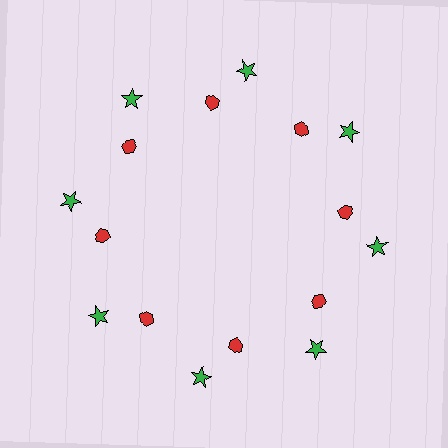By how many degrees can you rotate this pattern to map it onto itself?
The pattern maps onto itself every 45 degrees of rotation.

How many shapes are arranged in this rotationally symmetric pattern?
There are 16 shapes, arranged in 8 groups of 2.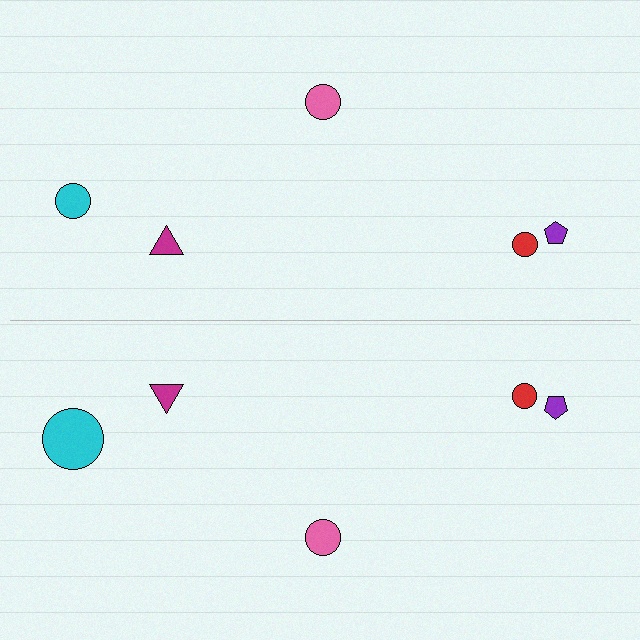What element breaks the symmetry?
The cyan circle on the bottom side has a different size than its mirror counterpart.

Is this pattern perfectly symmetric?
No, the pattern is not perfectly symmetric. The cyan circle on the bottom side has a different size than its mirror counterpart.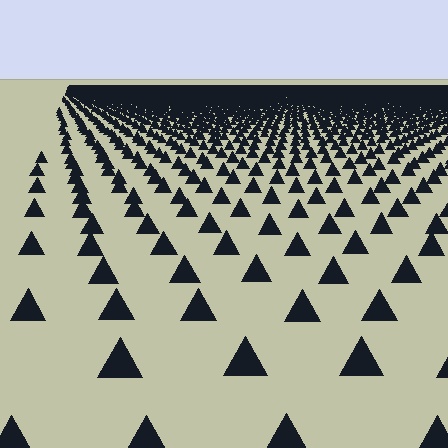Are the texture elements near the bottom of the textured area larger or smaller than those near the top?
Larger. Near the bottom, elements are closer to the viewer and appear at a bigger on-screen size.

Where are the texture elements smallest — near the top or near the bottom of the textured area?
Near the top.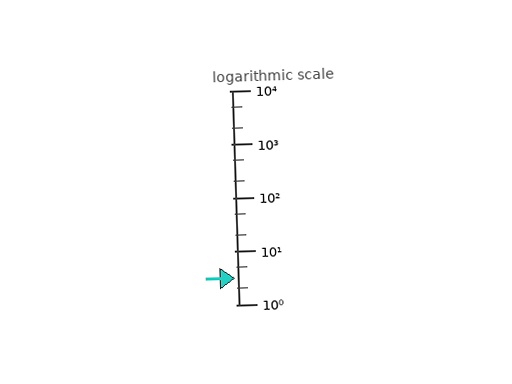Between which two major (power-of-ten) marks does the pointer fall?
The pointer is between 1 and 10.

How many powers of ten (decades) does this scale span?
The scale spans 4 decades, from 1 to 10000.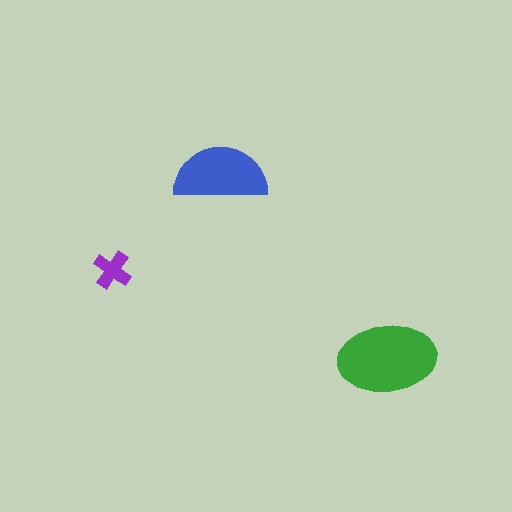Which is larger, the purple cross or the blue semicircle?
The blue semicircle.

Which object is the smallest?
The purple cross.